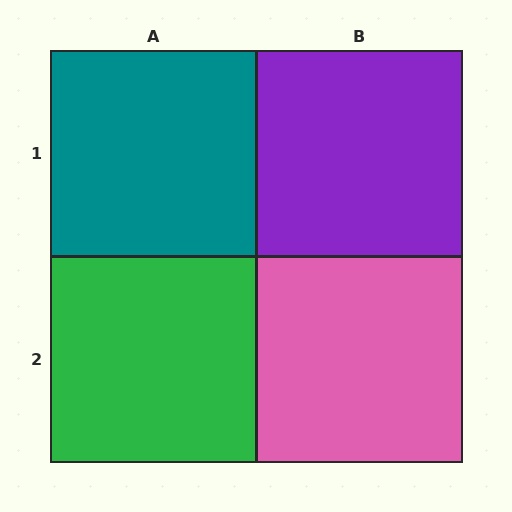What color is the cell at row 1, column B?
Purple.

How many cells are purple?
1 cell is purple.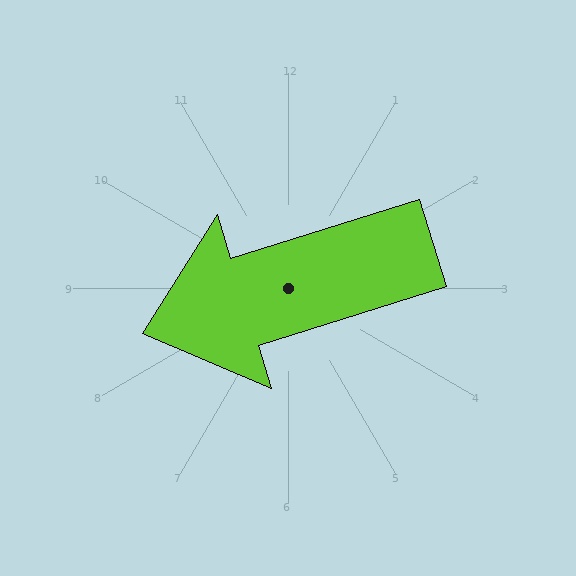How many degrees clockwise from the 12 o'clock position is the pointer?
Approximately 253 degrees.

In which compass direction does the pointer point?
West.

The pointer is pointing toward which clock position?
Roughly 8 o'clock.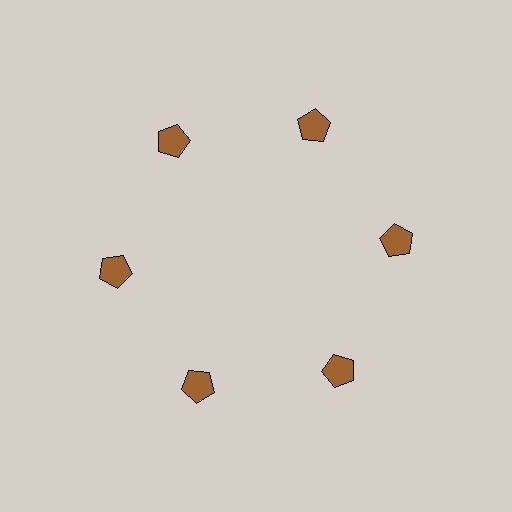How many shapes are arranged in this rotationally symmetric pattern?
There are 6 shapes, arranged in 6 groups of 1.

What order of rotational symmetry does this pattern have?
This pattern has 6-fold rotational symmetry.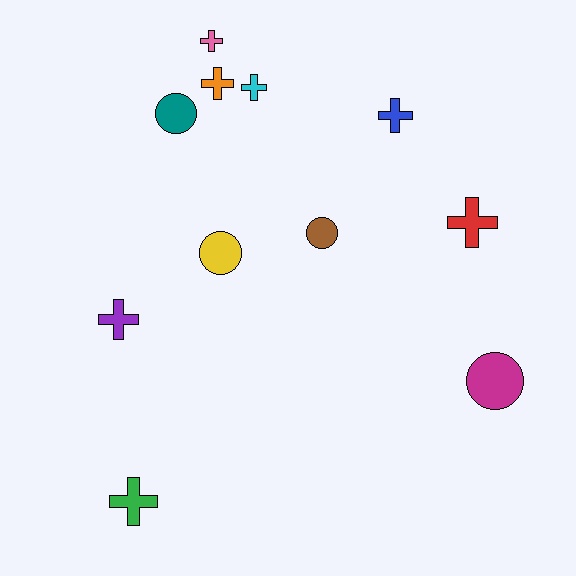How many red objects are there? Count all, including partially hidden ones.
There is 1 red object.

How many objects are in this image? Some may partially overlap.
There are 11 objects.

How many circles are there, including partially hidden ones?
There are 4 circles.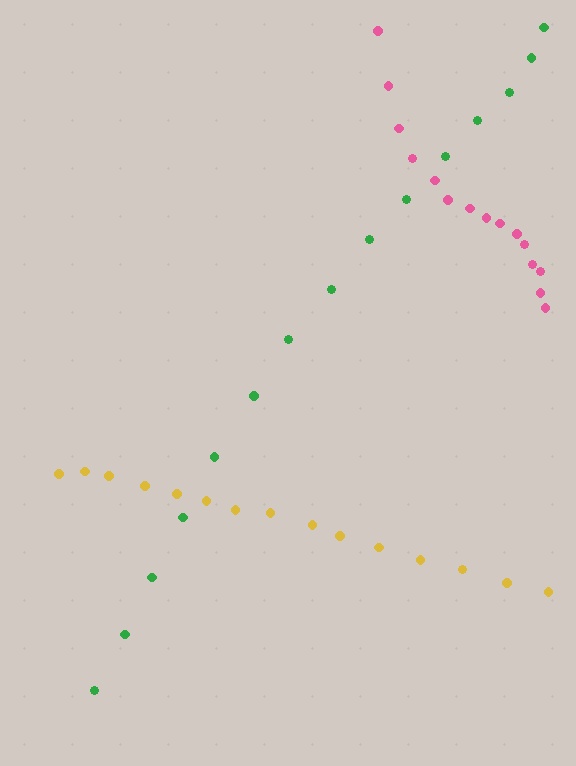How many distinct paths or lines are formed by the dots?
There are 3 distinct paths.